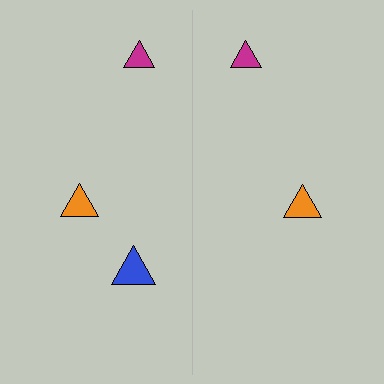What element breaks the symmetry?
A blue triangle is missing from the right side.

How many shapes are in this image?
There are 5 shapes in this image.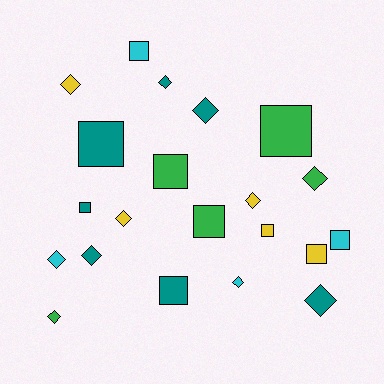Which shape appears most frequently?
Diamond, with 11 objects.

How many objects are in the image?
There are 21 objects.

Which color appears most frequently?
Teal, with 7 objects.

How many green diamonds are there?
There are 2 green diamonds.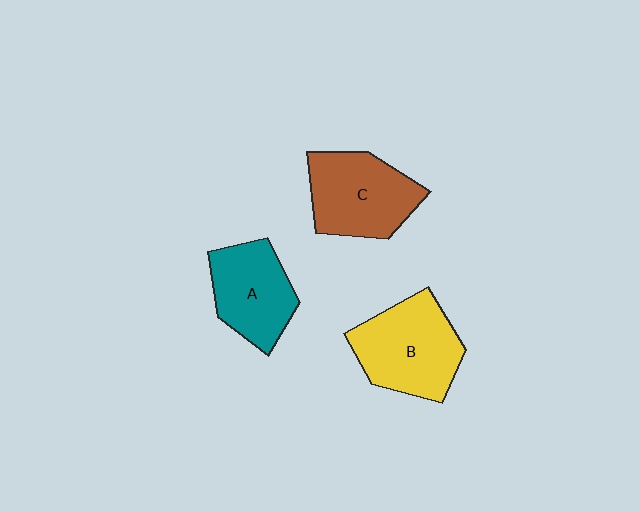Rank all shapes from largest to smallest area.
From largest to smallest: B (yellow), C (brown), A (teal).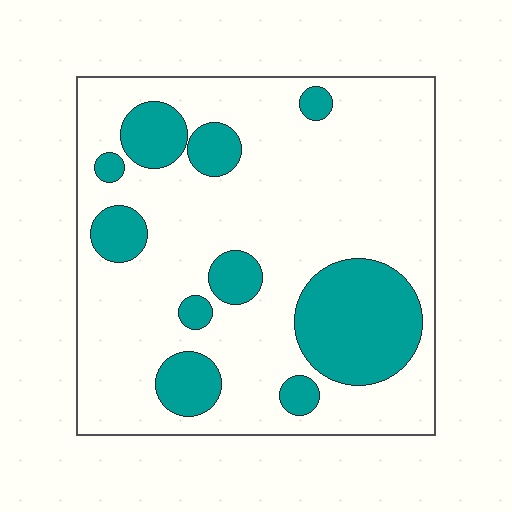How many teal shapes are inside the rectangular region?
10.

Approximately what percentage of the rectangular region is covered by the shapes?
Approximately 25%.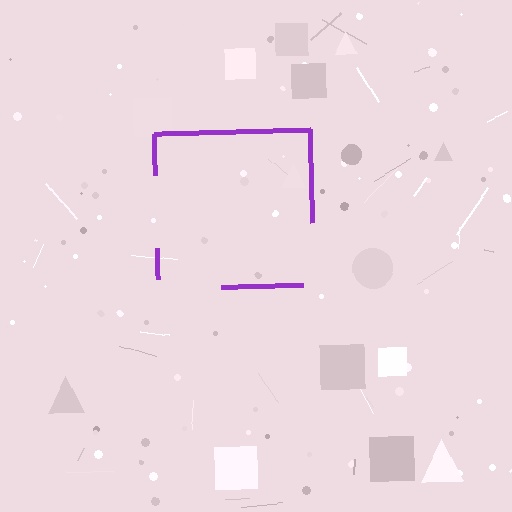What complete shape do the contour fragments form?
The contour fragments form a square.